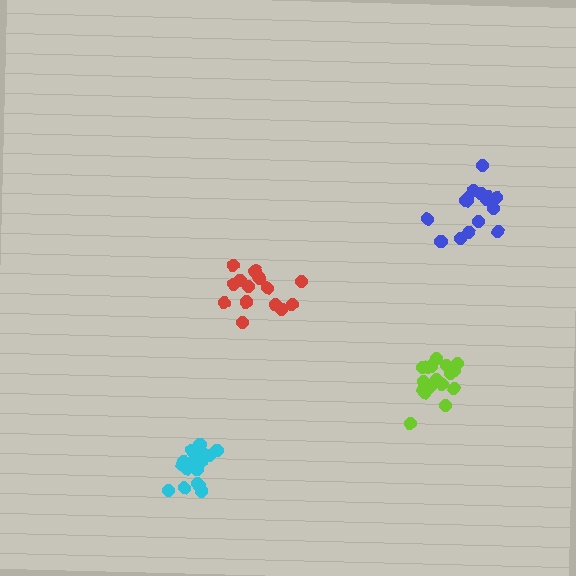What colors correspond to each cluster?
The clusters are colored: cyan, red, blue, lime.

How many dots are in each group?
Group 1: 16 dots, Group 2: 15 dots, Group 3: 16 dots, Group 4: 18 dots (65 total).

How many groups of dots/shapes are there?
There are 4 groups.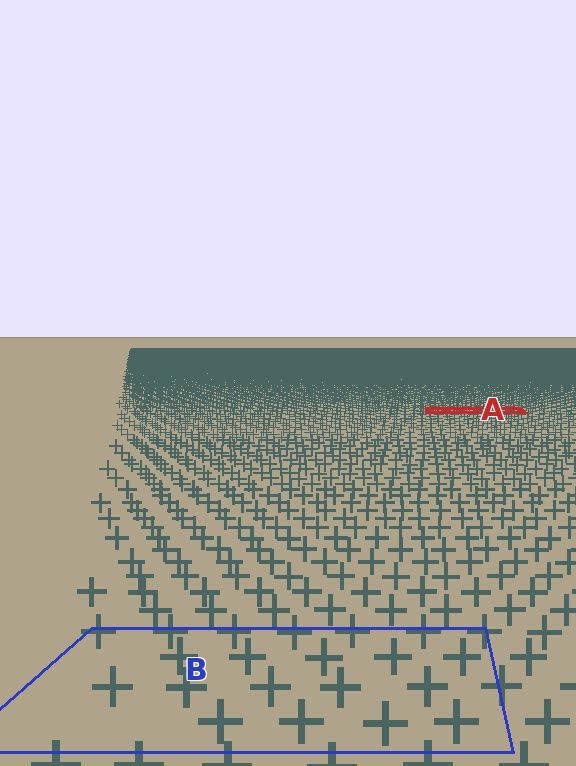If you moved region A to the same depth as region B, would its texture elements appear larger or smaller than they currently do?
They would appear larger. At a closer depth, the same texture elements are projected at a bigger on-screen size.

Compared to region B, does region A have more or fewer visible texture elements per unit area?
Region A has more texture elements per unit area — they are packed more densely because it is farther away.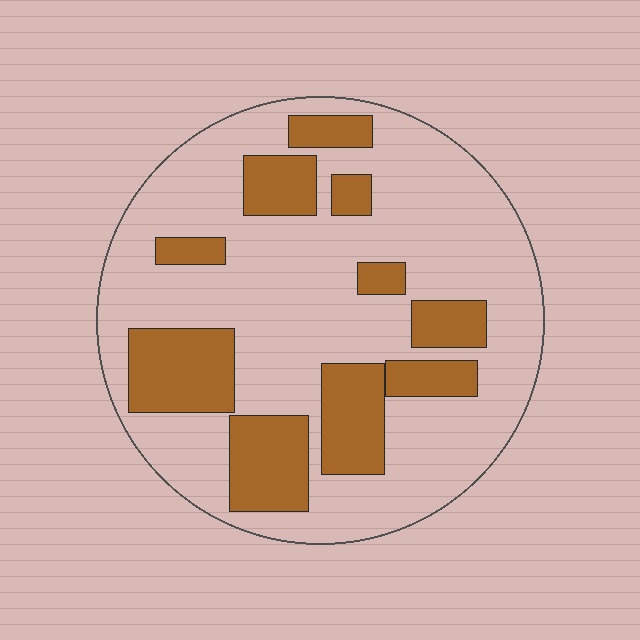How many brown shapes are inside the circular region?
10.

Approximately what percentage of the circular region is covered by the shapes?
Approximately 30%.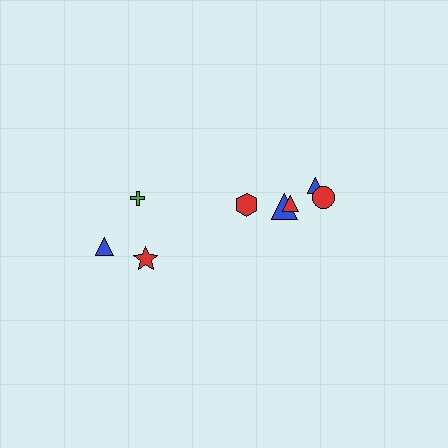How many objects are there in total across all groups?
There are 8 objects.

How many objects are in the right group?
There are 5 objects.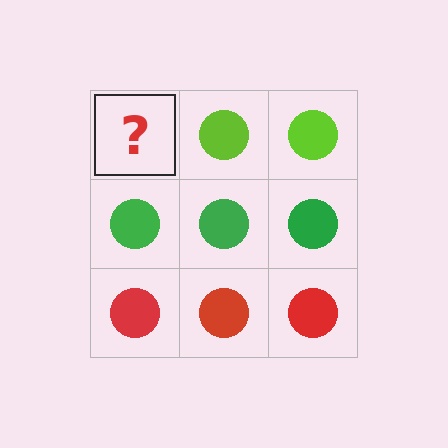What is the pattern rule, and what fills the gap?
The rule is that each row has a consistent color. The gap should be filled with a lime circle.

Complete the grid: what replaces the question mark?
The question mark should be replaced with a lime circle.